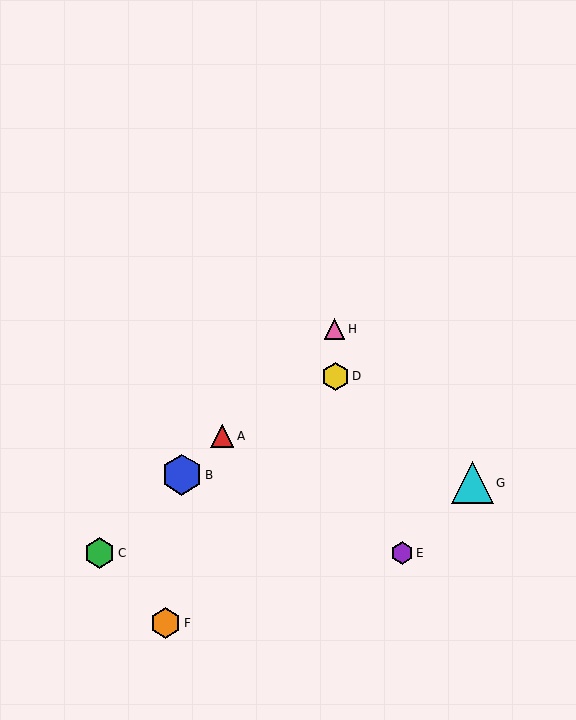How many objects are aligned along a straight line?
4 objects (A, B, C, H) are aligned along a straight line.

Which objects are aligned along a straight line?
Objects A, B, C, H are aligned along a straight line.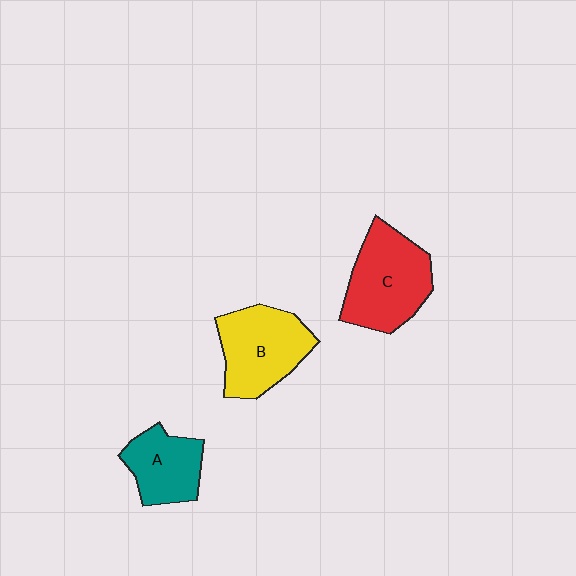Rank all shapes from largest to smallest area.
From largest to smallest: C (red), B (yellow), A (teal).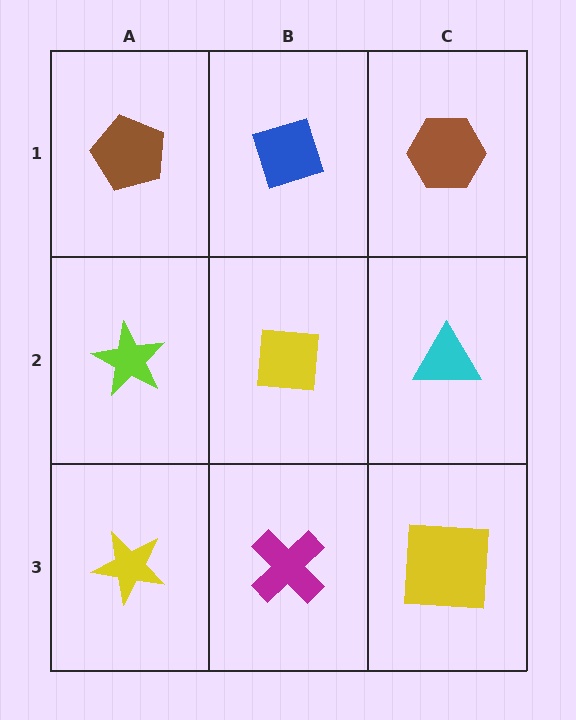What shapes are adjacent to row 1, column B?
A yellow square (row 2, column B), a brown pentagon (row 1, column A), a brown hexagon (row 1, column C).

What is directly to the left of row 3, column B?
A yellow star.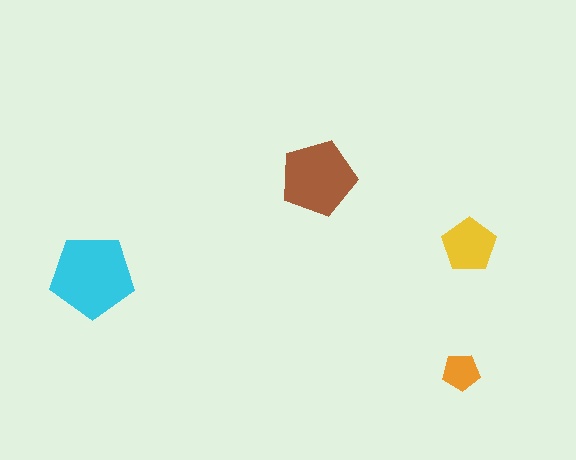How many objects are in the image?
There are 4 objects in the image.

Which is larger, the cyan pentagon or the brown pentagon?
The cyan one.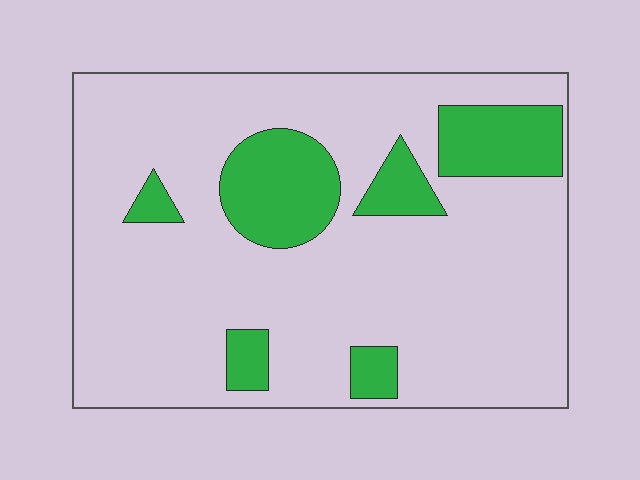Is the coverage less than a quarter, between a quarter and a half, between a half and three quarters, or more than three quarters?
Less than a quarter.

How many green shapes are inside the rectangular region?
6.